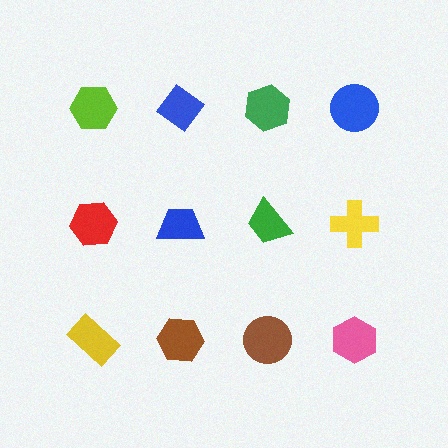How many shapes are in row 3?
4 shapes.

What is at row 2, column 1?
A red hexagon.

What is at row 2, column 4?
A yellow cross.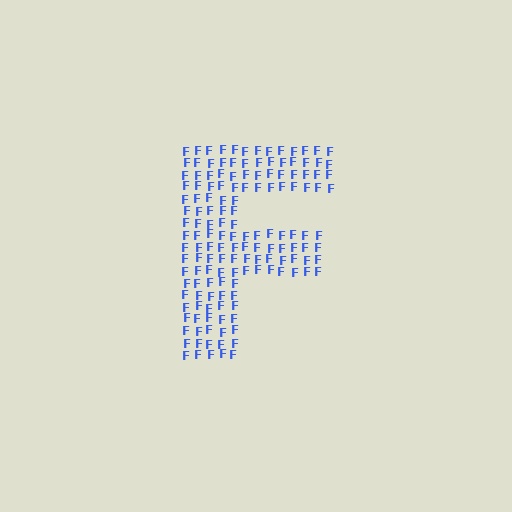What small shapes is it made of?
It is made of small letter F's.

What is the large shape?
The large shape is the letter F.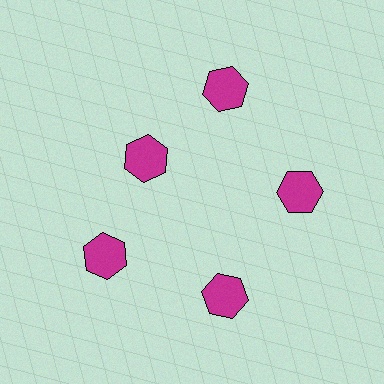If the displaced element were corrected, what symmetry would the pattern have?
It would have 5-fold rotational symmetry — the pattern would map onto itself every 72 degrees.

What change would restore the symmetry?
The symmetry would be restored by moving it outward, back onto the ring so that all 5 hexagons sit at equal angles and equal distance from the center.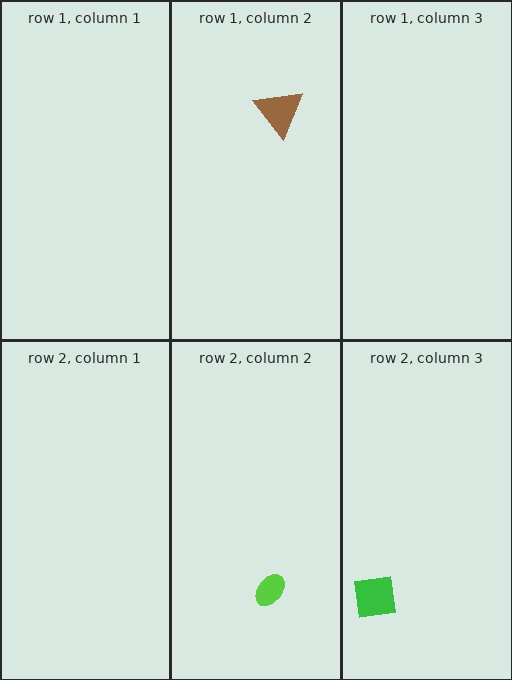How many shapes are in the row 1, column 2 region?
1.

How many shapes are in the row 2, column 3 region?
1.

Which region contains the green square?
The row 2, column 3 region.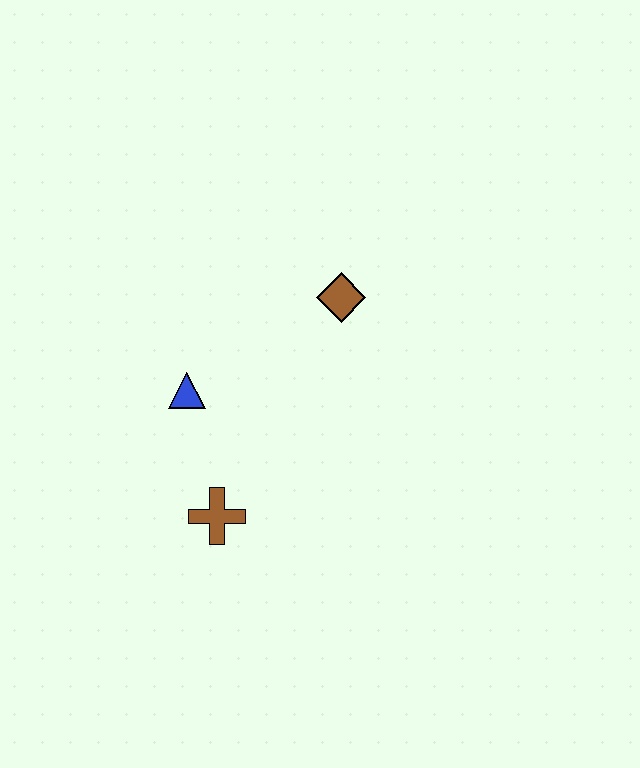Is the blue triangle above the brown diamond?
No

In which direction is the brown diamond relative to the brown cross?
The brown diamond is above the brown cross.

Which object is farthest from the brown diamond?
The brown cross is farthest from the brown diamond.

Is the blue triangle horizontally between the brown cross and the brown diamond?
No